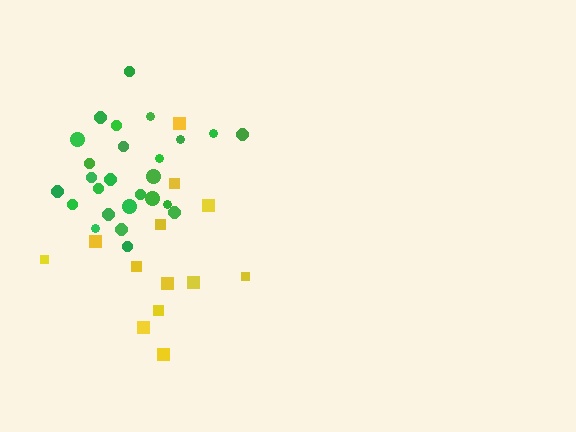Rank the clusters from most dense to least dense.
green, yellow.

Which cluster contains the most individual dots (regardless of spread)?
Green (26).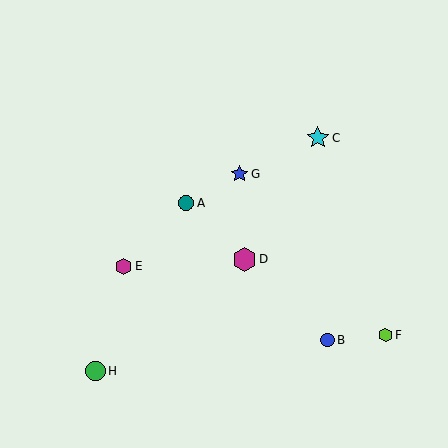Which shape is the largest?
The magenta hexagon (labeled D) is the largest.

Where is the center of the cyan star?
The center of the cyan star is at (318, 138).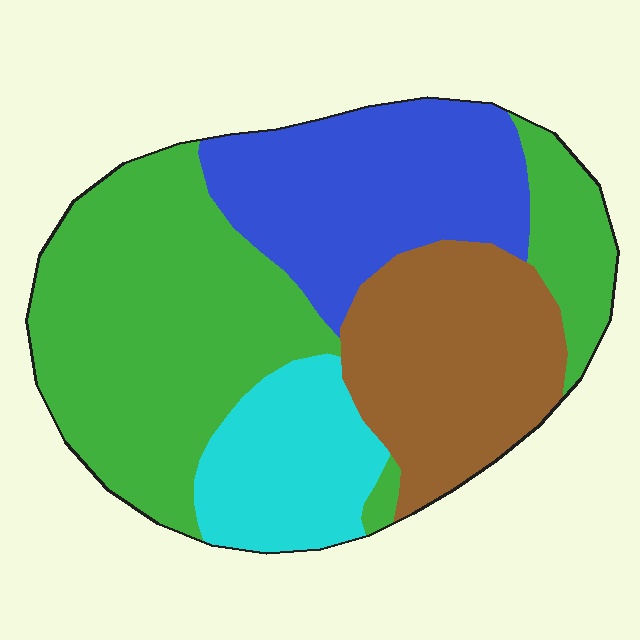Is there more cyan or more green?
Green.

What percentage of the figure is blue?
Blue covers 23% of the figure.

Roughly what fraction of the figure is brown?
Brown covers 21% of the figure.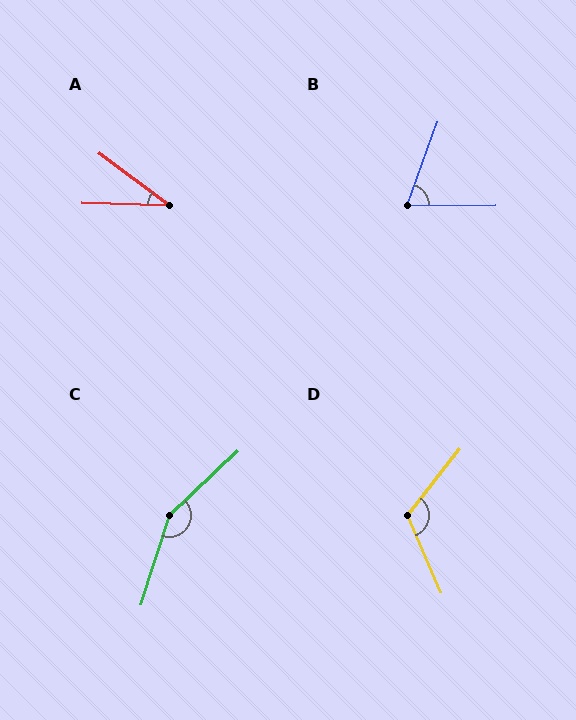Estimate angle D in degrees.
Approximately 118 degrees.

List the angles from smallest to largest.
A (35°), B (69°), D (118°), C (151°).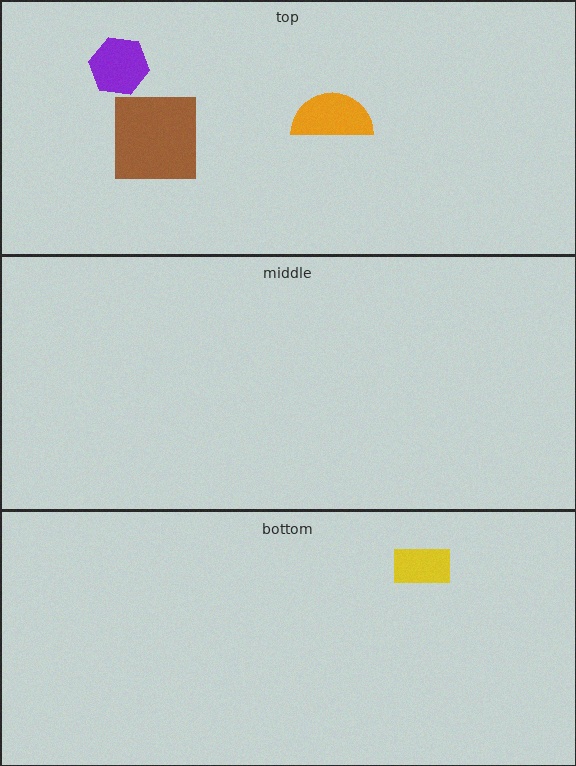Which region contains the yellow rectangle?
The bottom region.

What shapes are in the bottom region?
The yellow rectangle.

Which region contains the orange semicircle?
The top region.